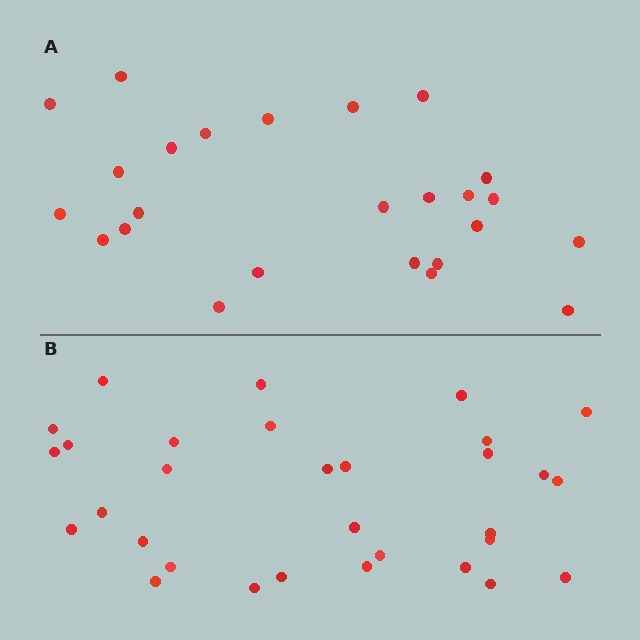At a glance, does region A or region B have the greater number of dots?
Region B (the bottom region) has more dots.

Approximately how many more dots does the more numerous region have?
Region B has about 6 more dots than region A.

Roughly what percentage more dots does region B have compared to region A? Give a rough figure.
About 25% more.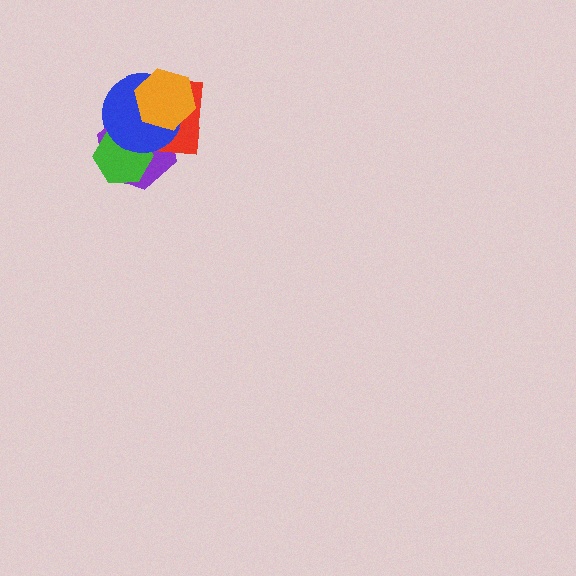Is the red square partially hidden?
Yes, it is partially covered by another shape.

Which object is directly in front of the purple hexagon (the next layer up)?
The red square is directly in front of the purple hexagon.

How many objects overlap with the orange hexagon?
3 objects overlap with the orange hexagon.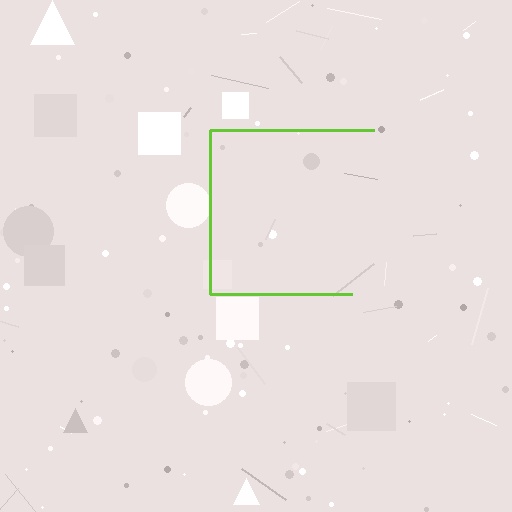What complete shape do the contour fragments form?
The contour fragments form a square.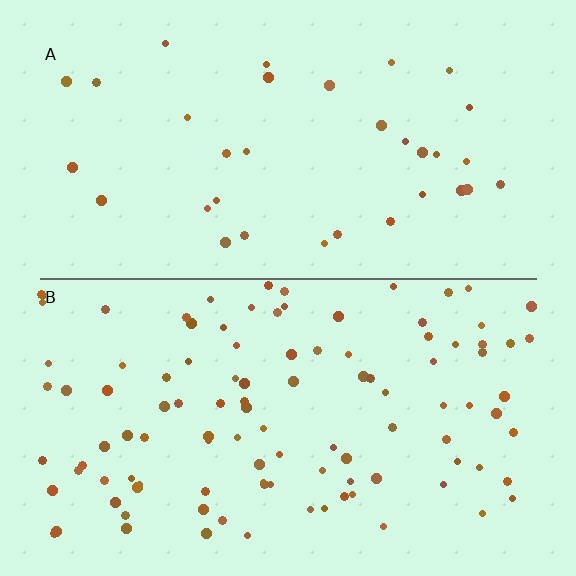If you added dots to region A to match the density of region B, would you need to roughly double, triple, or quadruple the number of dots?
Approximately triple.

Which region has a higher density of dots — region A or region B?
B (the bottom).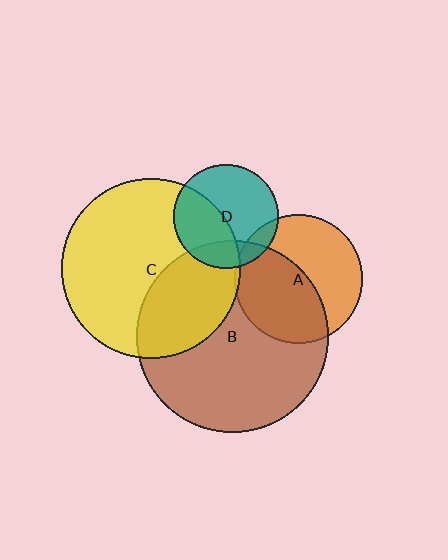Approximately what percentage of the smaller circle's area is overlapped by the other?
Approximately 20%.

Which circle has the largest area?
Circle B (brown).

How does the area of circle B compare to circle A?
Approximately 2.2 times.